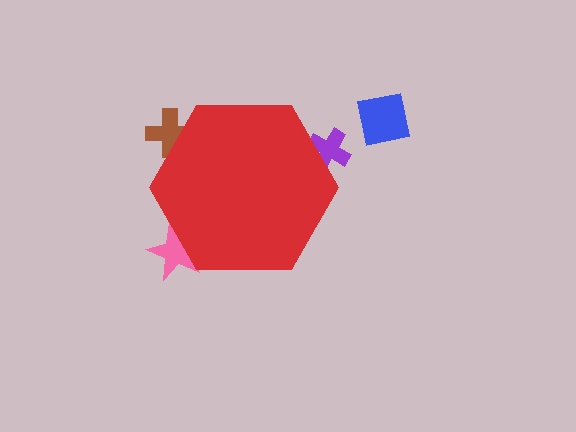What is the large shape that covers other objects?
A red hexagon.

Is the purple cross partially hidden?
Yes, the purple cross is partially hidden behind the red hexagon.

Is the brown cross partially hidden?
Yes, the brown cross is partially hidden behind the red hexagon.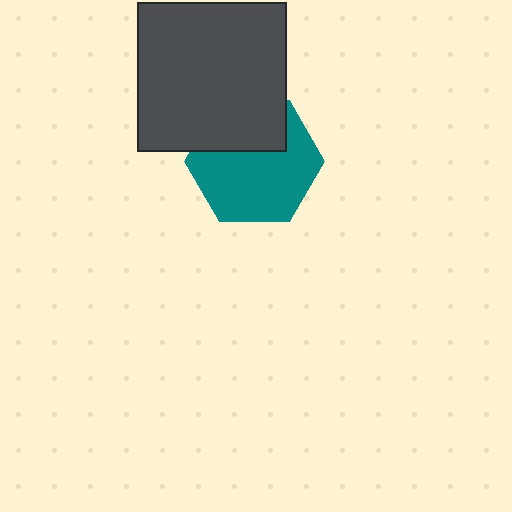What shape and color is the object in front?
The object in front is a dark gray square.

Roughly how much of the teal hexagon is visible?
Most of it is visible (roughly 67%).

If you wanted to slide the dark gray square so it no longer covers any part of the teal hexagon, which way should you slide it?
Slide it up — that is the most direct way to separate the two shapes.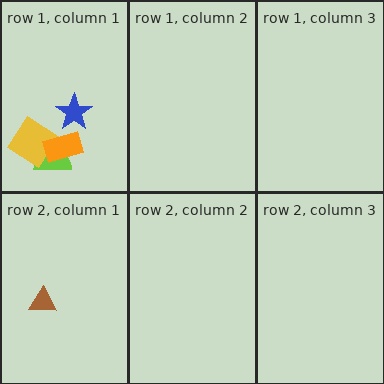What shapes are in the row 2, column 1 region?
The brown triangle.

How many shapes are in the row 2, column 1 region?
1.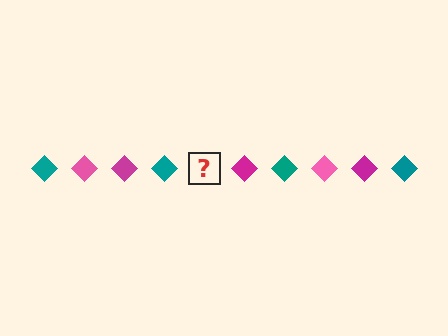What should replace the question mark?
The question mark should be replaced with a pink diamond.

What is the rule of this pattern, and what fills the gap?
The rule is that the pattern cycles through teal, pink, magenta diamonds. The gap should be filled with a pink diamond.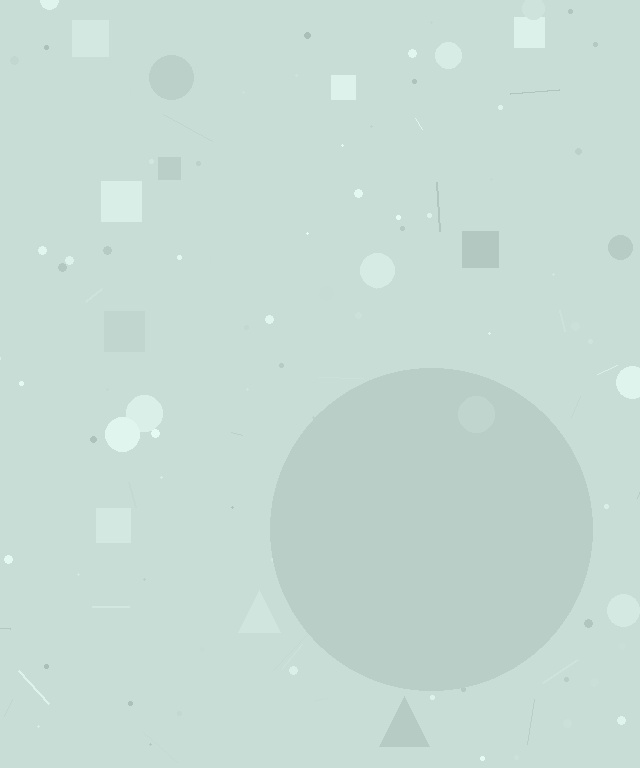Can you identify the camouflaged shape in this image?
The camouflaged shape is a circle.